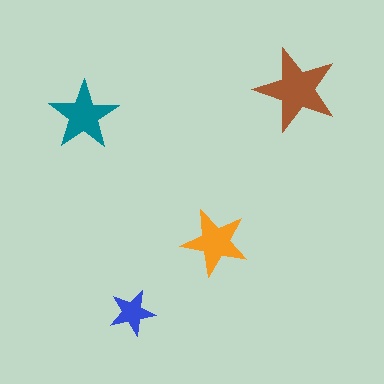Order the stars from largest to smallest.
the brown one, the teal one, the orange one, the blue one.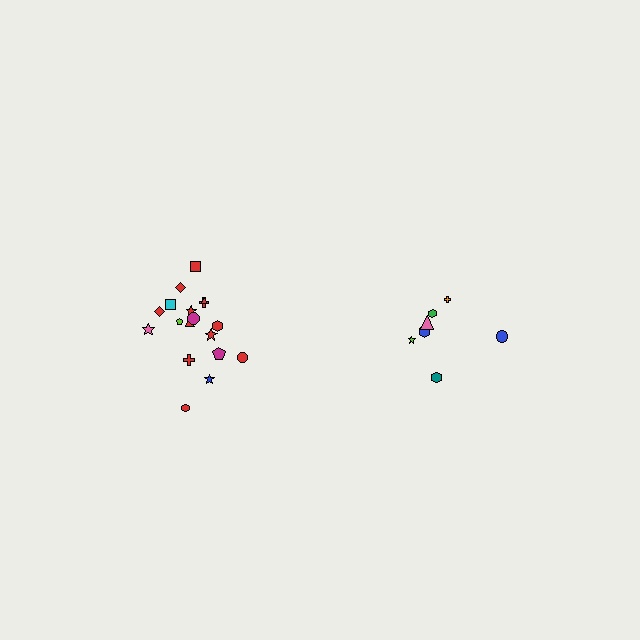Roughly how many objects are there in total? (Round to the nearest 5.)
Roughly 25 objects in total.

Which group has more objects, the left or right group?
The left group.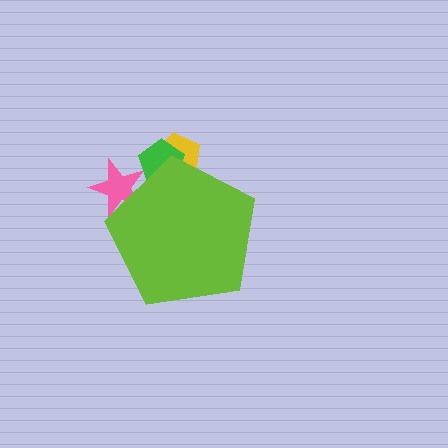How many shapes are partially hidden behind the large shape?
3 shapes are partially hidden.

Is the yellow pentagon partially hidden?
Yes, the yellow pentagon is partially hidden behind the lime pentagon.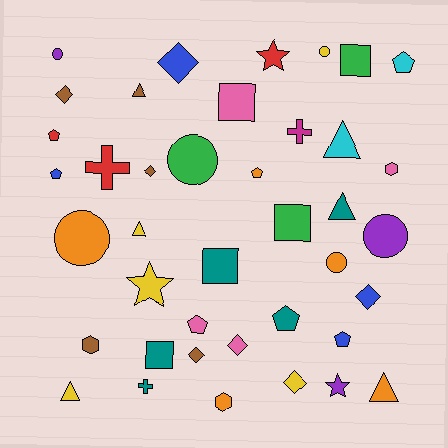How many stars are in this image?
There are 3 stars.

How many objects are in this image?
There are 40 objects.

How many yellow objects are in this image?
There are 5 yellow objects.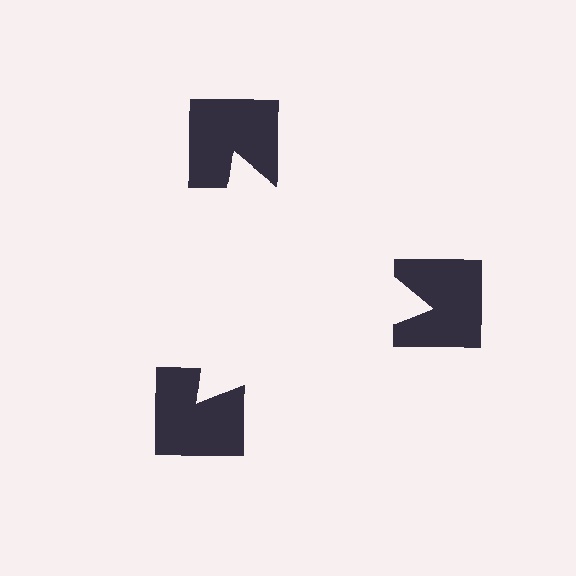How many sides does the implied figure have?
3 sides.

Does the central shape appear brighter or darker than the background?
It typically appears slightly brighter than the background, even though no actual brightness change is drawn.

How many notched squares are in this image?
There are 3 — one at each vertex of the illusory triangle.